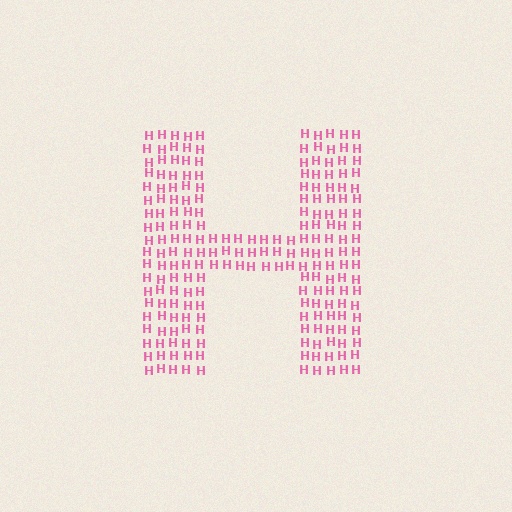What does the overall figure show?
The overall figure shows the letter H.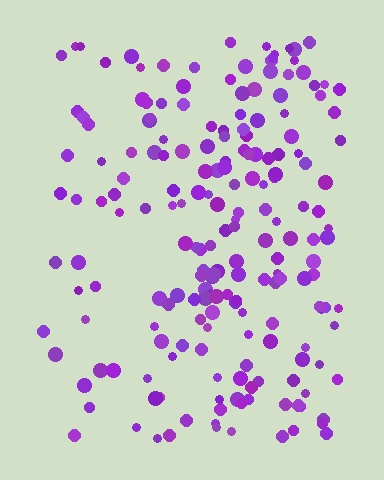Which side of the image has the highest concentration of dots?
The right.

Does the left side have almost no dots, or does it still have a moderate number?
Still a moderate number, just noticeably fewer than the right.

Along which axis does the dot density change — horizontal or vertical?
Horizontal.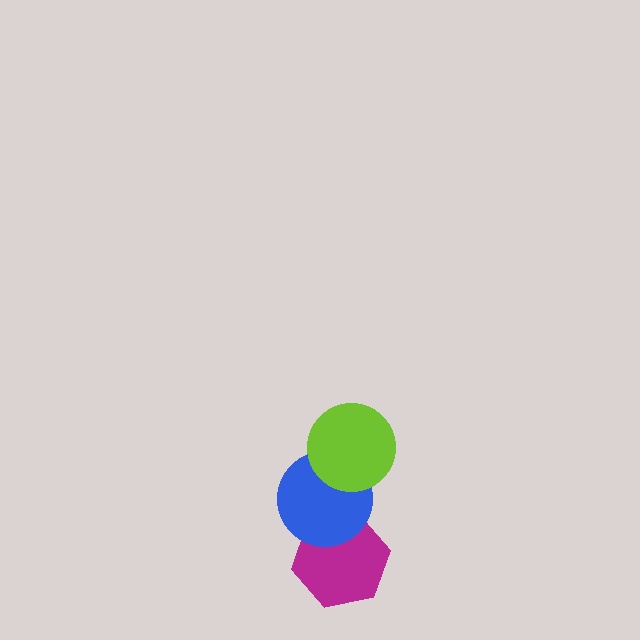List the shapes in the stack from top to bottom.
From top to bottom: the lime circle, the blue circle, the magenta hexagon.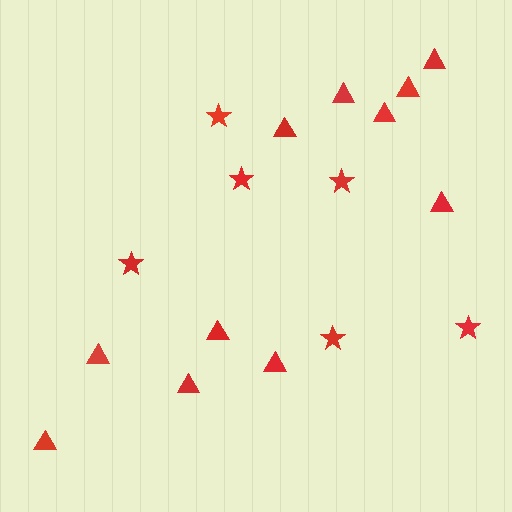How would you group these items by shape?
There are 2 groups: one group of stars (6) and one group of triangles (11).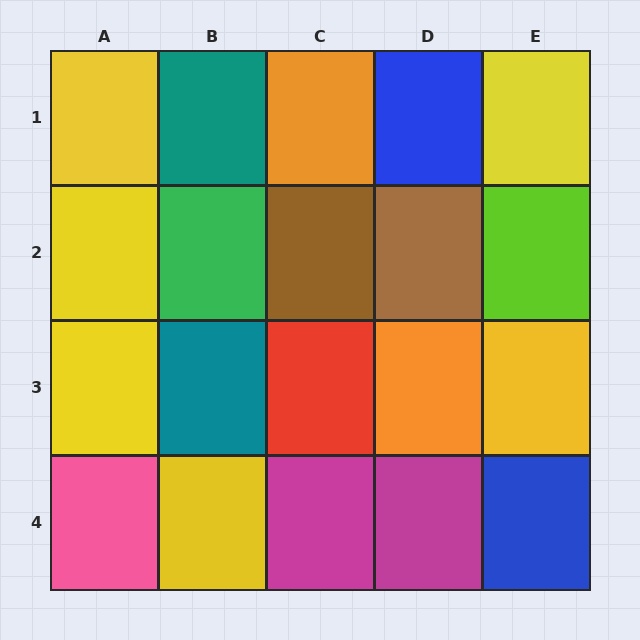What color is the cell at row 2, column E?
Lime.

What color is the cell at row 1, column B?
Teal.